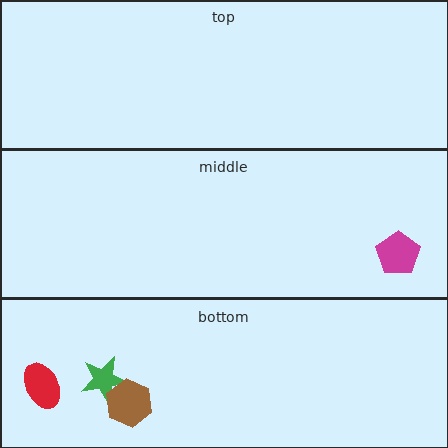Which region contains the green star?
The bottom region.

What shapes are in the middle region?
The magenta pentagon.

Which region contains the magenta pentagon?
The middle region.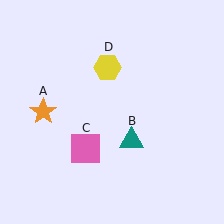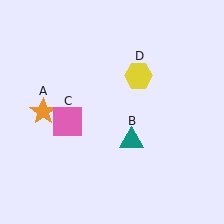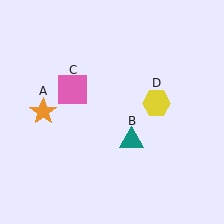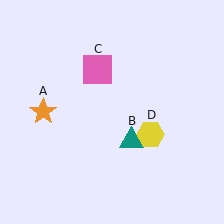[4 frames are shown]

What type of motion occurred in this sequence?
The pink square (object C), yellow hexagon (object D) rotated clockwise around the center of the scene.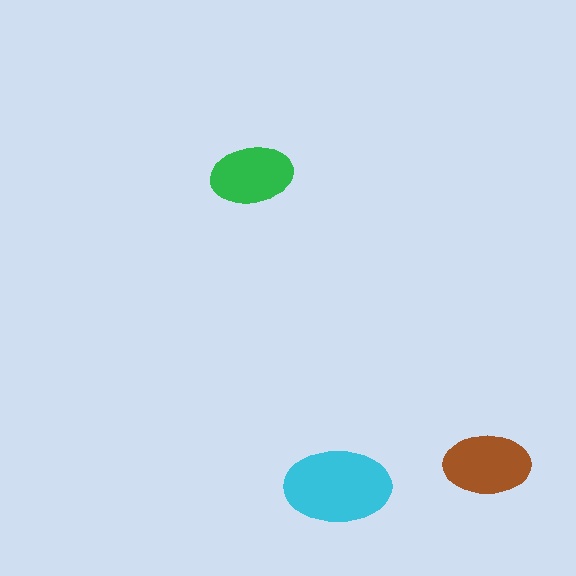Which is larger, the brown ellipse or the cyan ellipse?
The cyan one.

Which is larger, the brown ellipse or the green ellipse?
The brown one.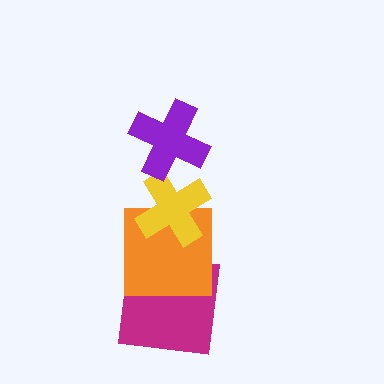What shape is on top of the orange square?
The yellow cross is on top of the orange square.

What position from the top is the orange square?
The orange square is 3rd from the top.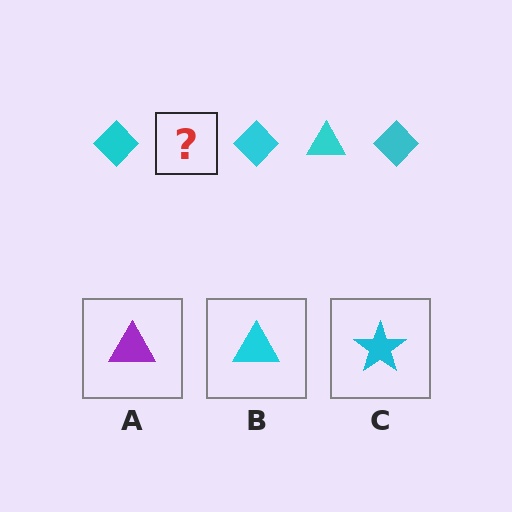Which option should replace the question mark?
Option B.